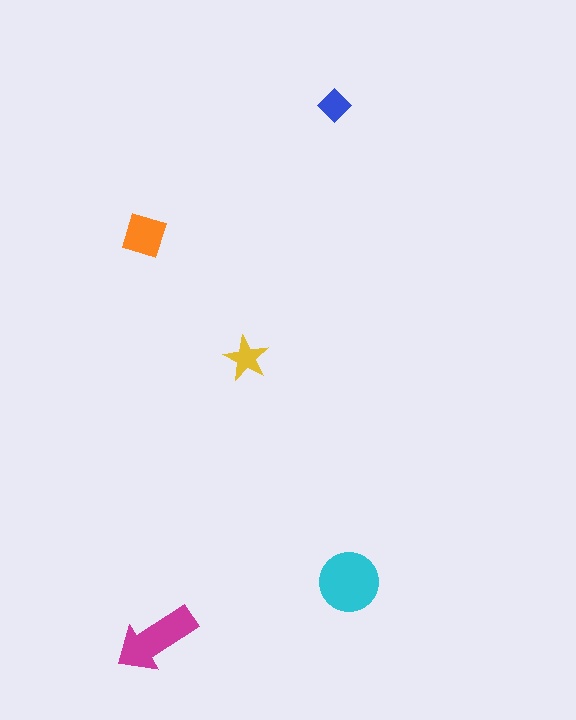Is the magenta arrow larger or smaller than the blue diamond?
Larger.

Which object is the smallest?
The blue diamond.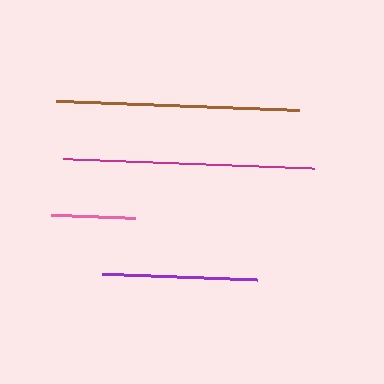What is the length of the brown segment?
The brown segment is approximately 243 pixels long.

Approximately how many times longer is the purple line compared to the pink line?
The purple line is approximately 1.8 times the length of the pink line.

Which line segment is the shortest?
The pink line is the shortest at approximately 85 pixels.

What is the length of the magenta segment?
The magenta segment is approximately 251 pixels long.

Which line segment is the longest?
The magenta line is the longest at approximately 251 pixels.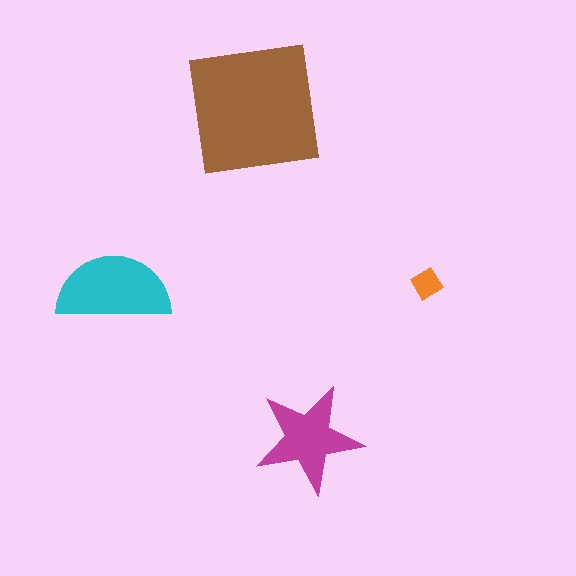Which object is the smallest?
The orange diamond.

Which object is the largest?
The brown square.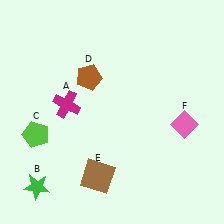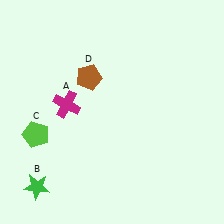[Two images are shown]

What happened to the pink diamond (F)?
The pink diamond (F) was removed in Image 2. It was in the bottom-right area of Image 1.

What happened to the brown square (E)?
The brown square (E) was removed in Image 2. It was in the bottom-left area of Image 1.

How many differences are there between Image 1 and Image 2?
There are 2 differences between the two images.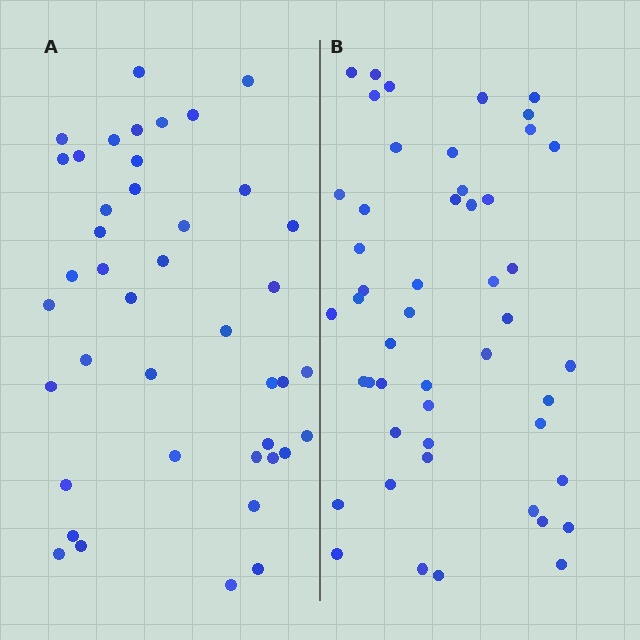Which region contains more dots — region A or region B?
Region B (the right region) has more dots.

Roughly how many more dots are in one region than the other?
Region B has roughly 8 or so more dots than region A.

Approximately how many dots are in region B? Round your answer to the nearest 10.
About 50 dots. (The exact count is 49, which rounds to 50.)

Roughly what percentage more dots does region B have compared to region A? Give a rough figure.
About 15% more.